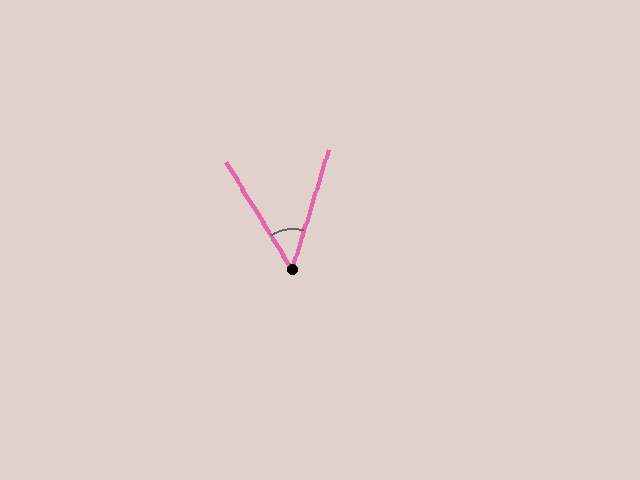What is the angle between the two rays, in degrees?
Approximately 49 degrees.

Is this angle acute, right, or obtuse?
It is acute.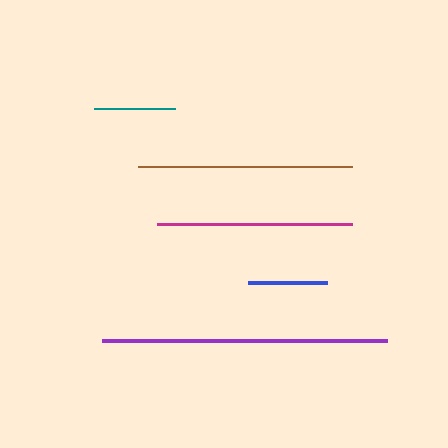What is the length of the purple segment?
The purple segment is approximately 285 pixels long.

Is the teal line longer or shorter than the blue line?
The teal line is longer than the blue line.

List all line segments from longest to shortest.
From longest to shortest: purple, brown, magenta, teal, blue.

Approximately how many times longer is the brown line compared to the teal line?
The brown line is approximately 2.6 times the length of the teal line.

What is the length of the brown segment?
The brown segment is approximately 214 pixels long.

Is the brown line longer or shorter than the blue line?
The brown line is longer than the blue line.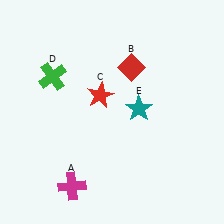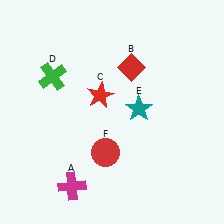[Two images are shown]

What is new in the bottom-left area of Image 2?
A red circle (F) was added in the bottom-left area of Image 2.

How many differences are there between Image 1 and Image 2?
There is 1 difference between the two images.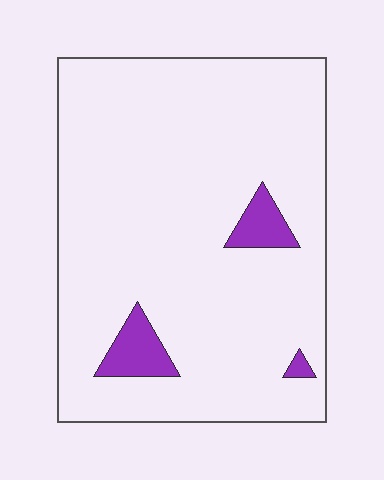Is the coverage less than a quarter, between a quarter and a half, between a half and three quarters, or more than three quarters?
Less than a quarter.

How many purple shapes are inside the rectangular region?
3.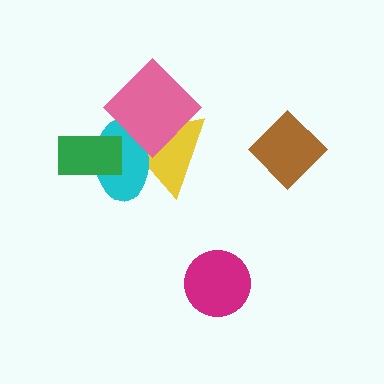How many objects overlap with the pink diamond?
2 objects overlap with the pink diamond.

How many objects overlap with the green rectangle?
1 object overlaps with the green rectangle.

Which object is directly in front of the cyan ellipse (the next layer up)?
The pink diamond is directly in front of the cyan ellipse.